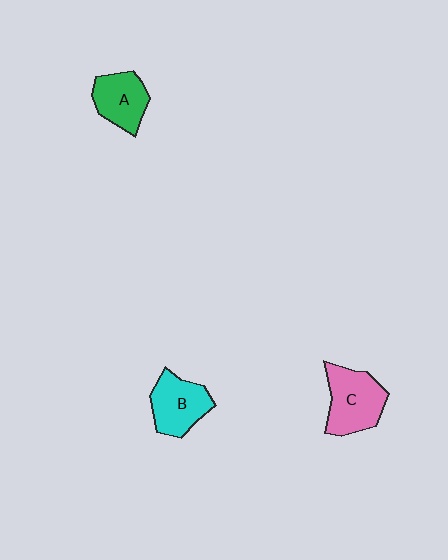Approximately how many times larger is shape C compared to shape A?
Approximately 1.3 times.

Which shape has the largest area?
Shape C (pink).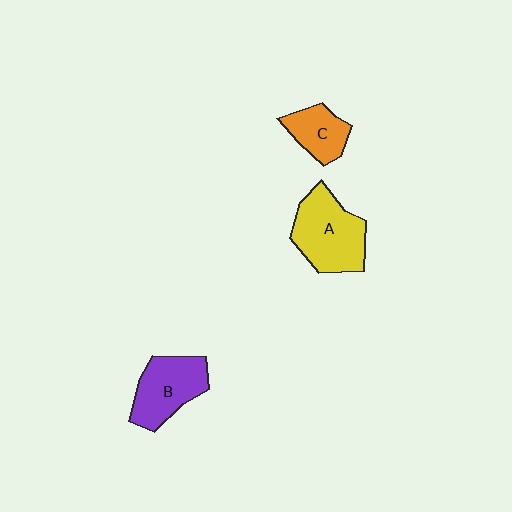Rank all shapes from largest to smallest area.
From largest to smallest: A (yellow), B (purple), C (orange).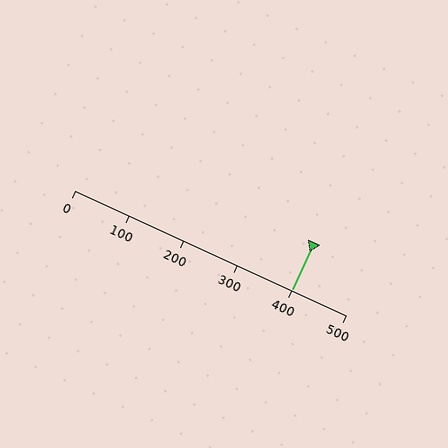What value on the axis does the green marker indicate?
The marker indicates approximately 400.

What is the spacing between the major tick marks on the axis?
The major ticks are spaced 100 apart.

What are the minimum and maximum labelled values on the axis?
The axis runs from 0 to 500.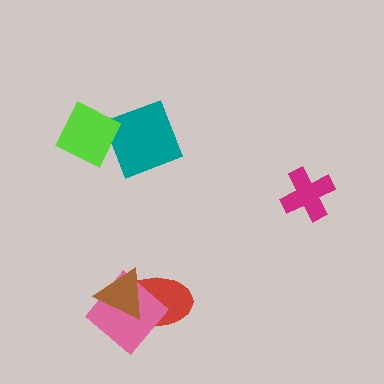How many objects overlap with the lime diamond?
1 object overlaps with the lime diamond.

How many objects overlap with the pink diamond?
2 objects overlap with the pink diamond.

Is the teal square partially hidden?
Yes, it is partially covered by another shape.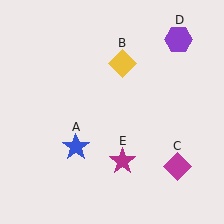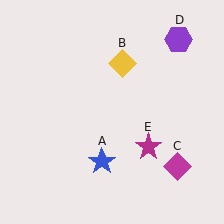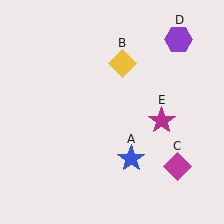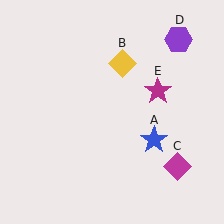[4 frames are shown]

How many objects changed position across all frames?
2 objects changed position: blue star (object A), magenta star (object E).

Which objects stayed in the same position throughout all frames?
Yellow diamond (object B) and magenta diamond (object C) and purple hexagon (object D) remained stationary.